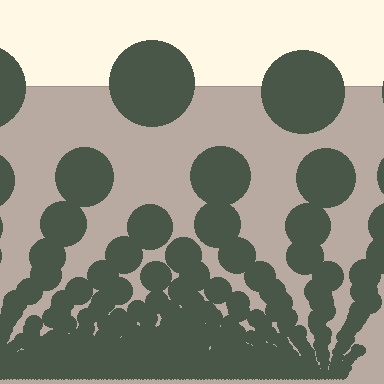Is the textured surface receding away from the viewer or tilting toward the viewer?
The surface appears to tilt toward the viewer. Texture elements get larger and sparser toward the top.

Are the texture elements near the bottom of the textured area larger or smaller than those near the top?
Smaller. The gradient is inverted — elements near the bottom are smaller and denser.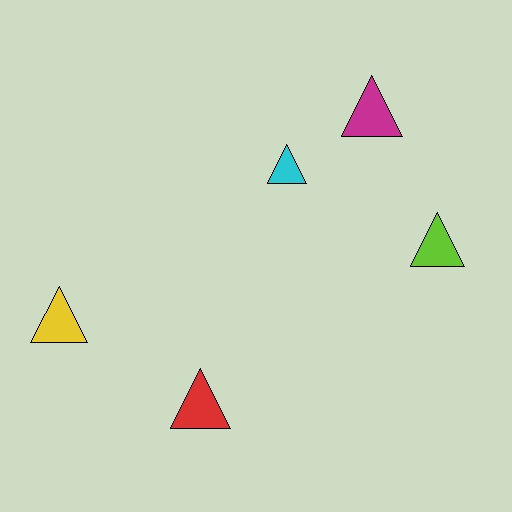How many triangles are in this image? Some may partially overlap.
There are 5 triangles.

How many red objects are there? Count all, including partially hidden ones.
There is 1 red object.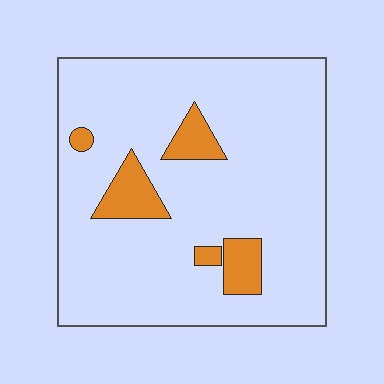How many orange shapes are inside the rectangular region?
5.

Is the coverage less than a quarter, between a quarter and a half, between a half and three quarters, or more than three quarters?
Less than a quarter.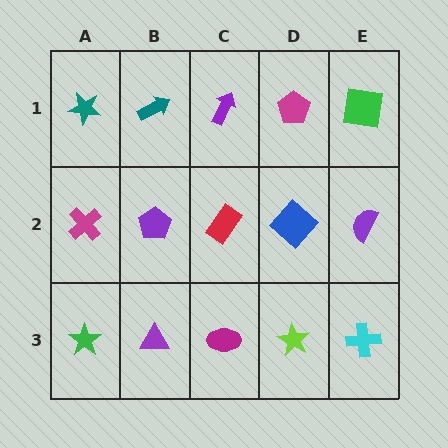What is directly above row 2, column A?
A teal star.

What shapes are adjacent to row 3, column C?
A red rectangle (row 2, column C), a purple triangle (row 3, column B), a lime star (row 3, column D).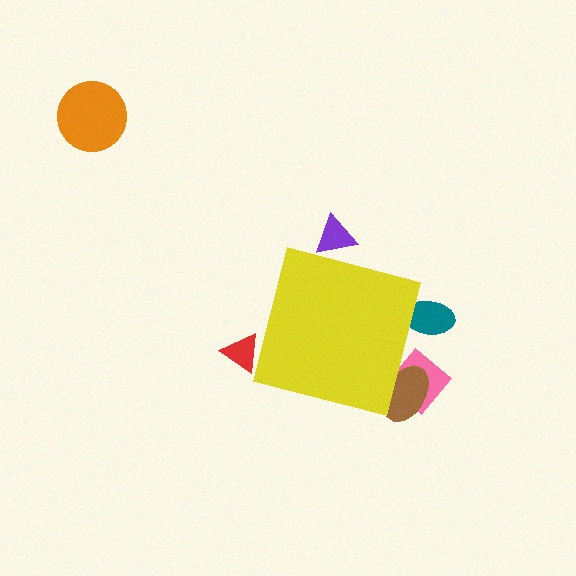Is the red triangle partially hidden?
Yes, the red triangle is partially hidden behind the yellow square.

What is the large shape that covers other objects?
A yellow square.